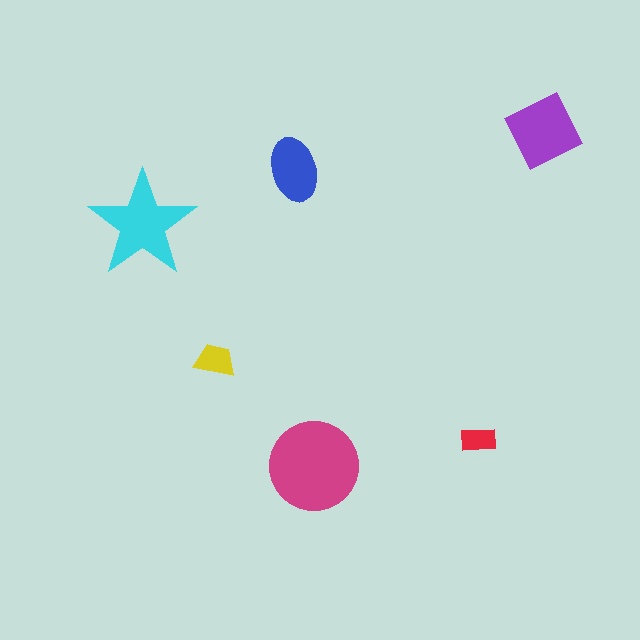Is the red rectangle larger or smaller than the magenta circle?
Smaller.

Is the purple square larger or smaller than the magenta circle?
Smaller.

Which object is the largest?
The magenta circle.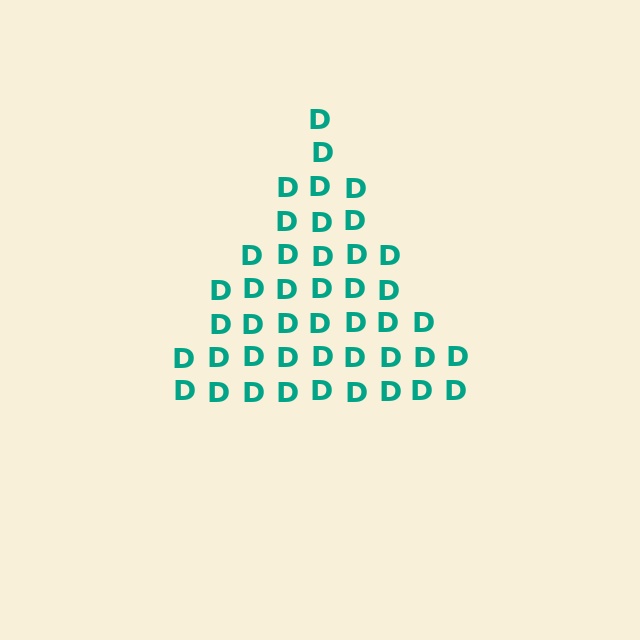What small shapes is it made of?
It is made of small letter D's.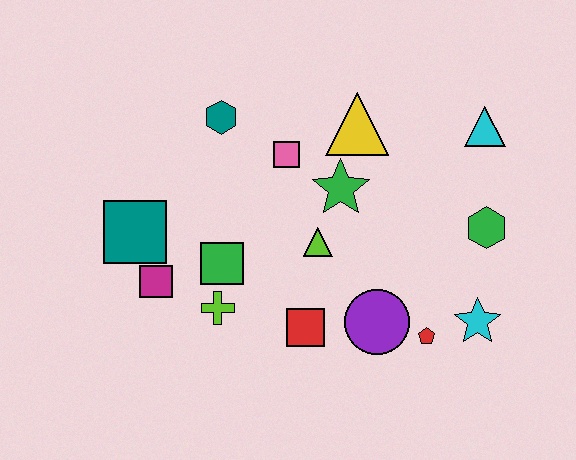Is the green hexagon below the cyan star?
No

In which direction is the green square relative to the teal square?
The green square is to the right of the teal square.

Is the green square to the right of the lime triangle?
No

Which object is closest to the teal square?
The magenta square is closest to the teal square.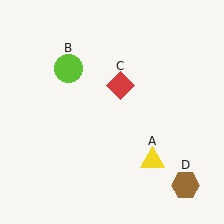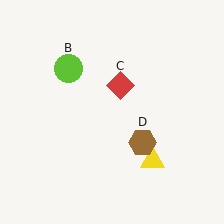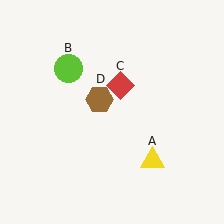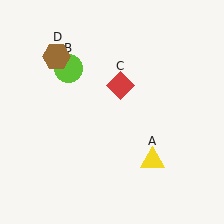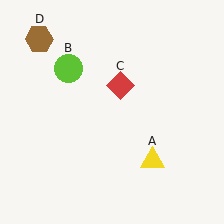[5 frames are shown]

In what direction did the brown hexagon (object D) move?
The brown hexagon (object D) moved up and to the left.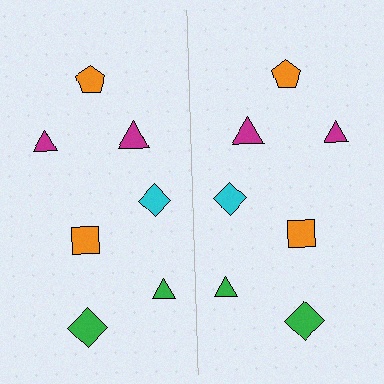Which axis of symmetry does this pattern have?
The pattern has a vertical axis of symmetry running through the center of the image.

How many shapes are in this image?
There are 14 shapes in this image.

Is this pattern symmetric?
Yes, this pattern has bilateral (reflection) symmetry.